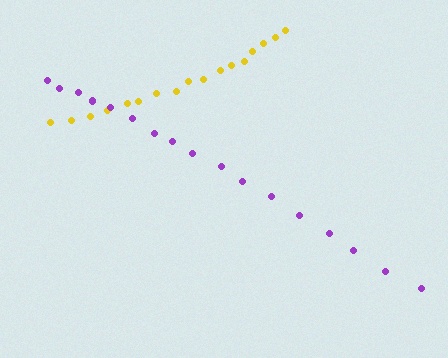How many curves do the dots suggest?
There are 2 distinct paths.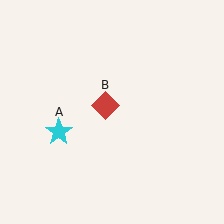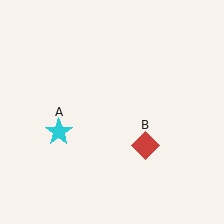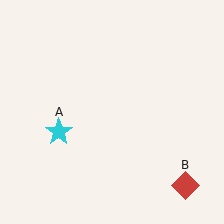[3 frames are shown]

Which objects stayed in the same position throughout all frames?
Cyan star (object A) remained stationary.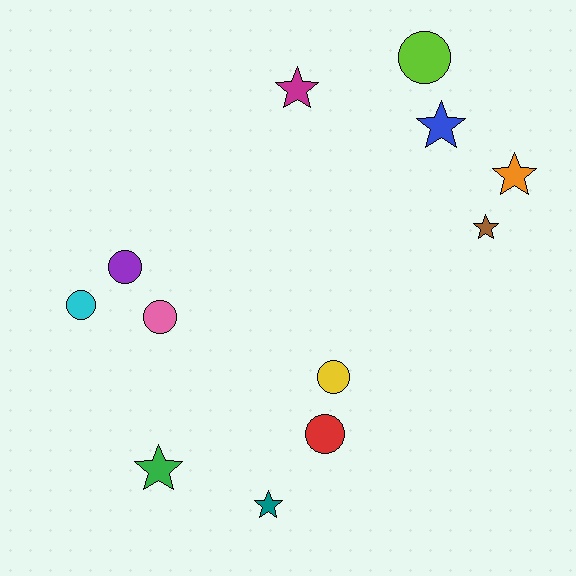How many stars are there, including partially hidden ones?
There are 6 stars.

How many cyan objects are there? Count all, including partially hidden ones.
There is 1 cyan object.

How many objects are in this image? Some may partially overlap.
There are 12 objects.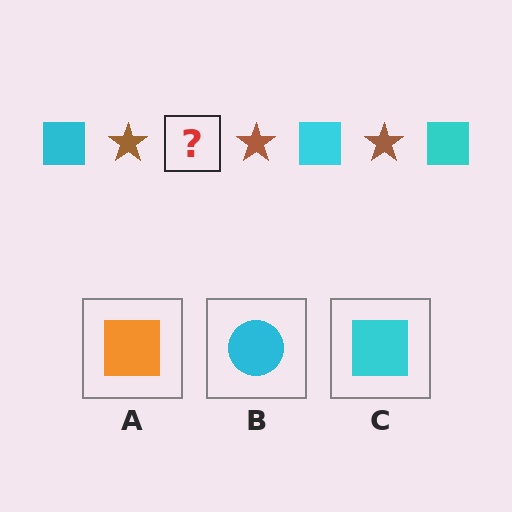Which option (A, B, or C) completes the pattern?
C.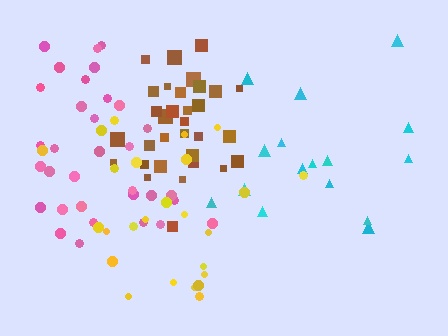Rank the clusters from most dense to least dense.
brown, pink, yellow, cyan.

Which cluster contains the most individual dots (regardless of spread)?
Pink (33).